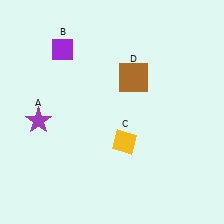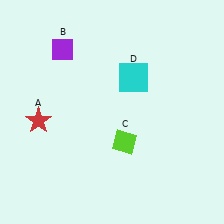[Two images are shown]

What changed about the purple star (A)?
In Image 1, A is purple. In Image 2, it changed to red.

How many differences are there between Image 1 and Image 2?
There are 3 differences between the two images.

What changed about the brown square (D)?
In Image 1, D is brown. In Image 2, it changed to cyan.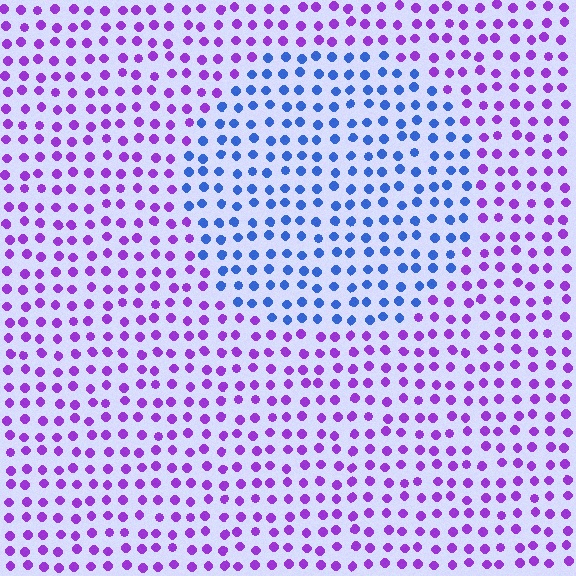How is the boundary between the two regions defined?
The boundary is defined purely by a slight shift in hue (about 58 degrees). Spacing, size, and orientation are identical on both sides.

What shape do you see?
I see a circle.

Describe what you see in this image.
The image is filled with small purple elements in a uniform arrangement. A circle-shaped region is visible where the elements are tinted to a slightly different hue, forming a subtle color boundary.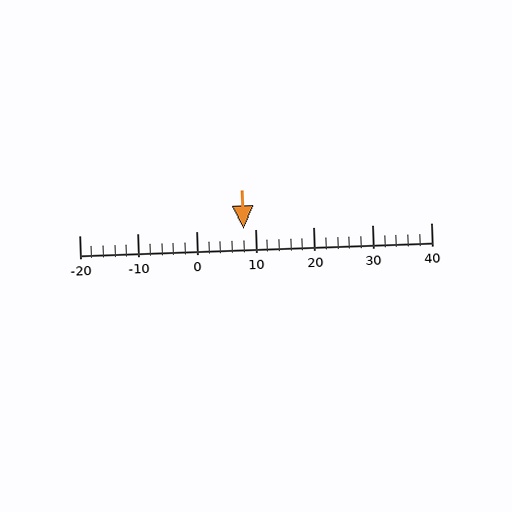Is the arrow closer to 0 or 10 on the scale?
The arrow is closer to 10.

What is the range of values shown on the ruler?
The ruler shows values from -20 to 40.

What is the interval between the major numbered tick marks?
The major tick marks are spaced 10 units apart.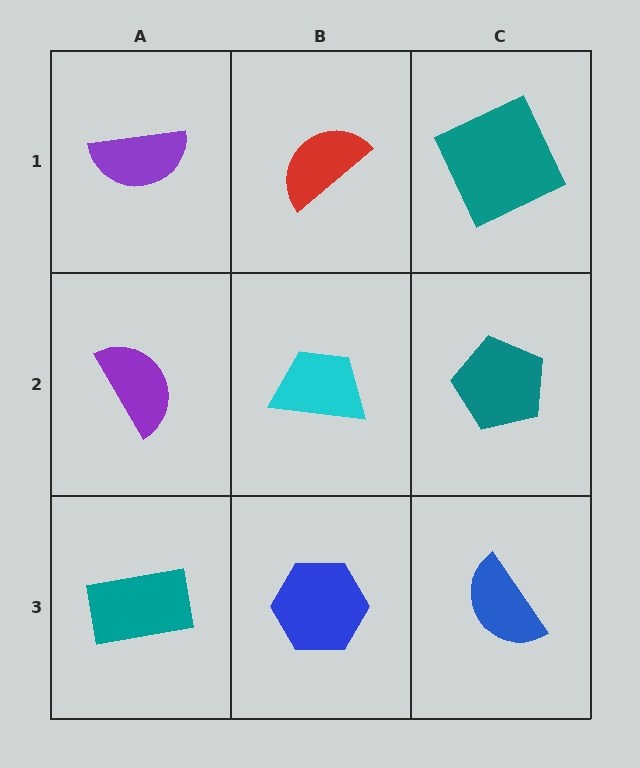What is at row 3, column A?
A teal rectangle.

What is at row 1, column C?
A teal square.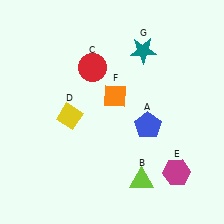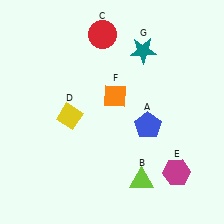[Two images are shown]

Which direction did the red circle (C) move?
The red circle (C) moved up.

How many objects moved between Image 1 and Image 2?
1 object moved between the two images.